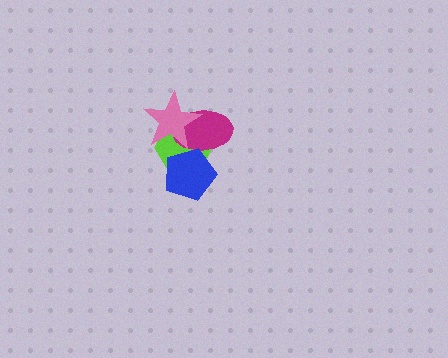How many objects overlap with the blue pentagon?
2 objects overlap with the blue pentagon.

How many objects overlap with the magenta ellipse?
3 objects overlap with the magenta ellipse.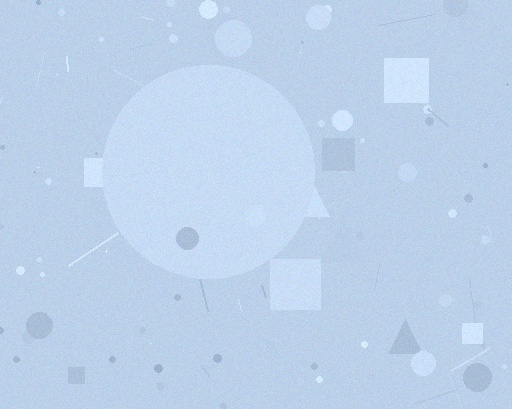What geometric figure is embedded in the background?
A circle is embedded in the background.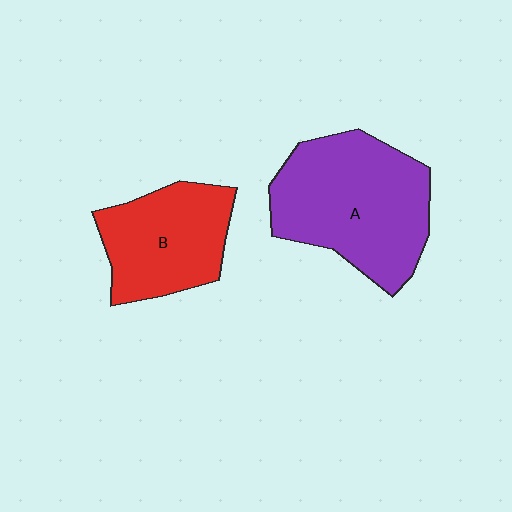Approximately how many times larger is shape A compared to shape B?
Approximately 1.5 times.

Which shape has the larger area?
Shape A (purple).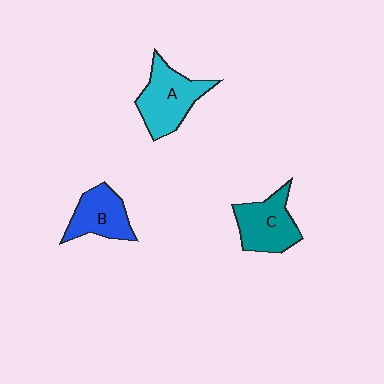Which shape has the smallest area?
Shape B (blue).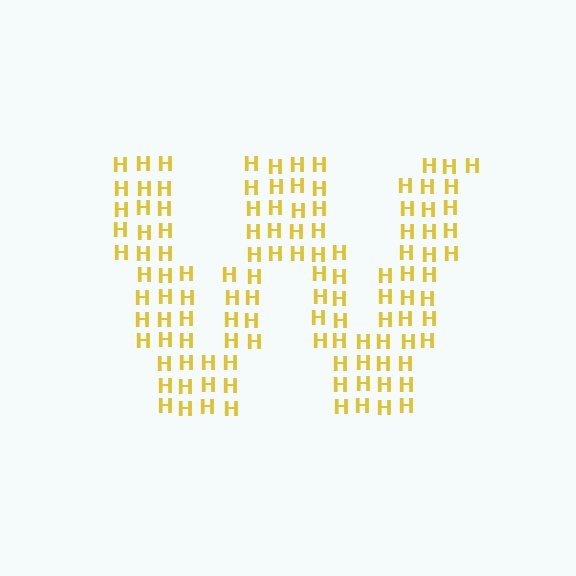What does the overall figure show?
The overall figure shows the letter W.